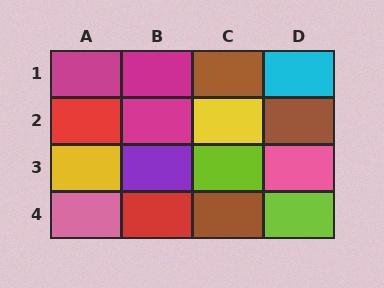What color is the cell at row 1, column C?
Brown.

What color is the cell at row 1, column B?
Magenta.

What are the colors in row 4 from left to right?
Pink, red, brown, lime.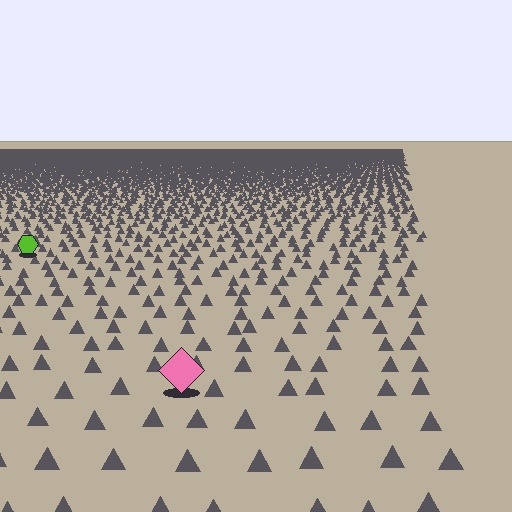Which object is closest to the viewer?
The pink diamond is closest. The texture marks near it are larger and more spread out.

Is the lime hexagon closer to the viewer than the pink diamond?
No. The pink diamond is closer — you can tell from the texture gradient: the ground texture is coarser near it.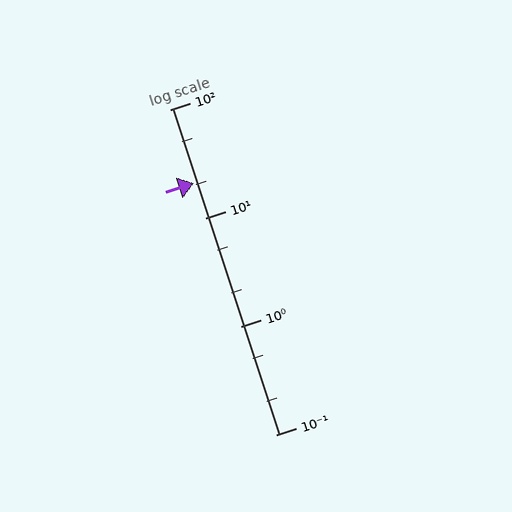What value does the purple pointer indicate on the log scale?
The pointer indicates approximately 21.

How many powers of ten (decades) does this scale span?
The scale spans 3 decades, from 0.1 to 100.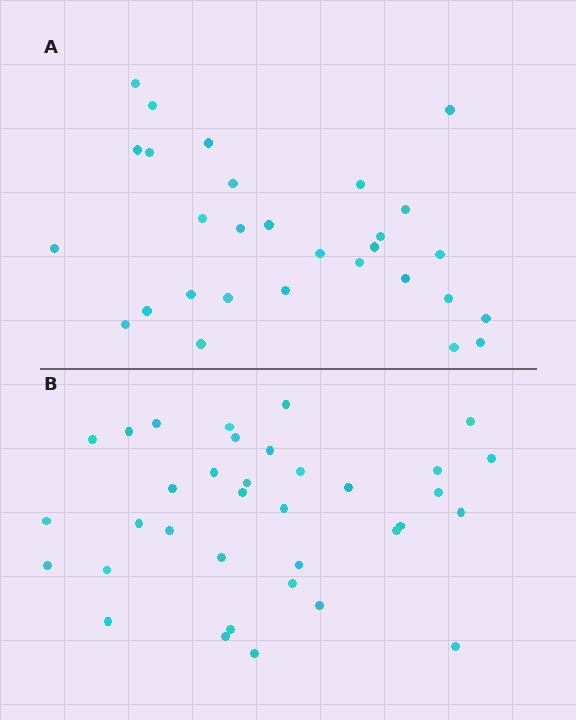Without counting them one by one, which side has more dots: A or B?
Region B (the bottom region) has more dots.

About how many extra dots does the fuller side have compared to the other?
Region B has about 6 more dots than region A.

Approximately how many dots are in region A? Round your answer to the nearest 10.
About 30 dots. (The exact count is 29, which rounds to 30.)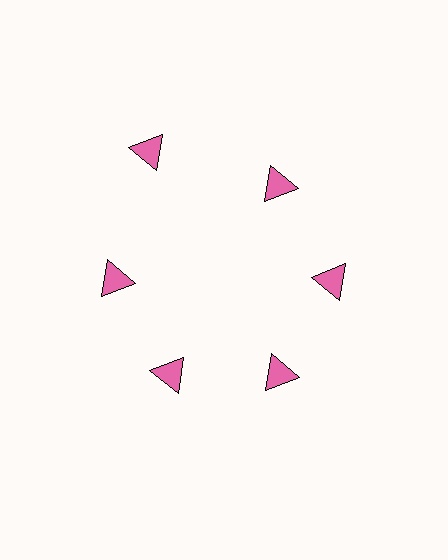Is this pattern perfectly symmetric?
No. The 6 pink triangles are arranged in a ring, but one element near the 11 o'clock position is pushed outward from the center, breaking the 6-fold rotational symmetry.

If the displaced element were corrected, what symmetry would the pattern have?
It would have 6-fold rotational symmetry — the pattern would map onto itself every 60 degrees.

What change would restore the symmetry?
The symmetry would be restored by moving it inward, back onto the ring so that all 6 triangles sit at equal angles and equal distance from the center.